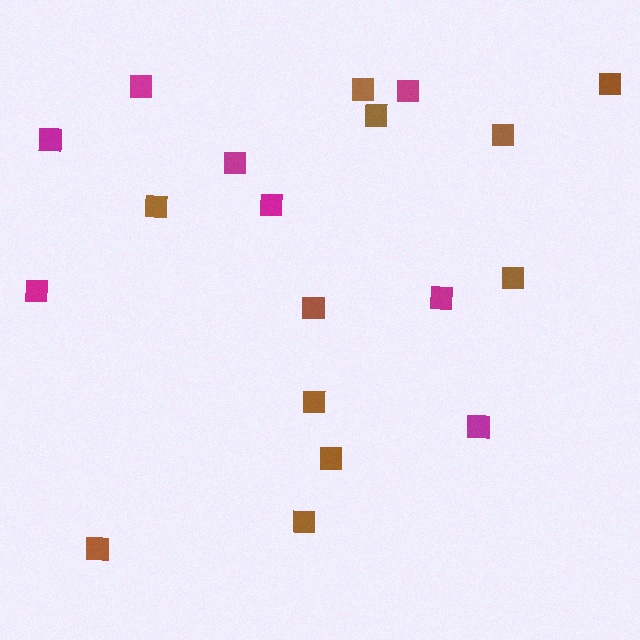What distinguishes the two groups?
There are 2 groups: one group of magenta squares (8) and one group of brown squares (11).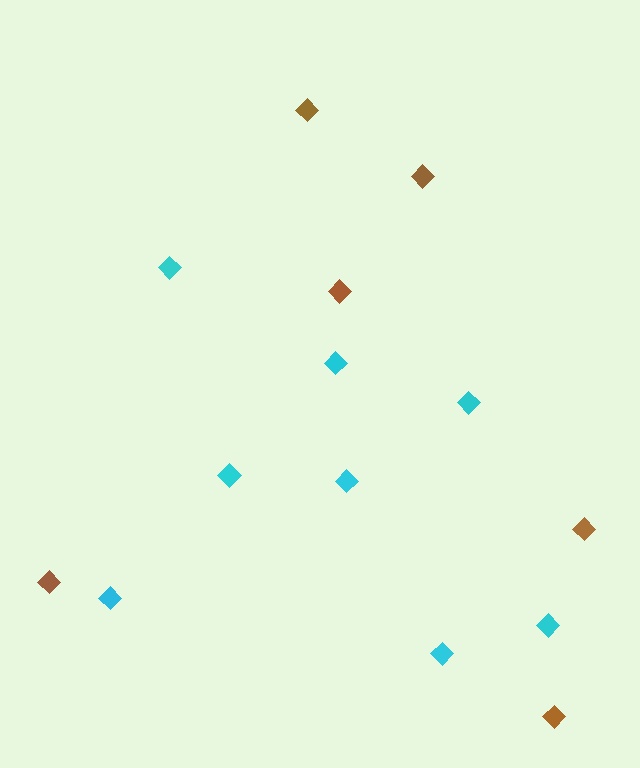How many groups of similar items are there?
There are 2 groups: one group of brown diamonds (6) and one group of cyan diamonds (8).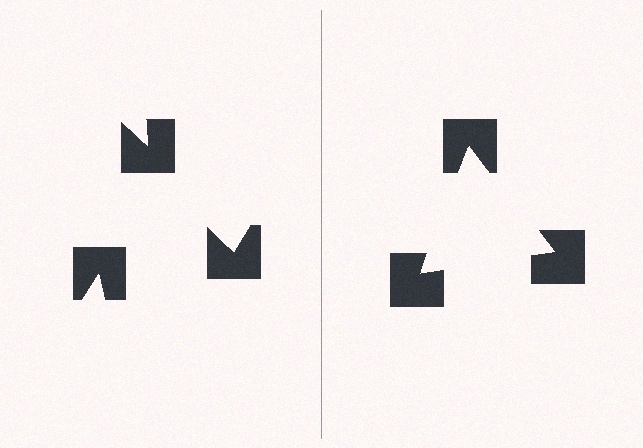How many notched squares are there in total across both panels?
6 — 3 on each side.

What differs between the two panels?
The notched squares are positioned identically on both sides; only the wedge orientations differ. On the right they align to a triangle; on the left they are misaligned.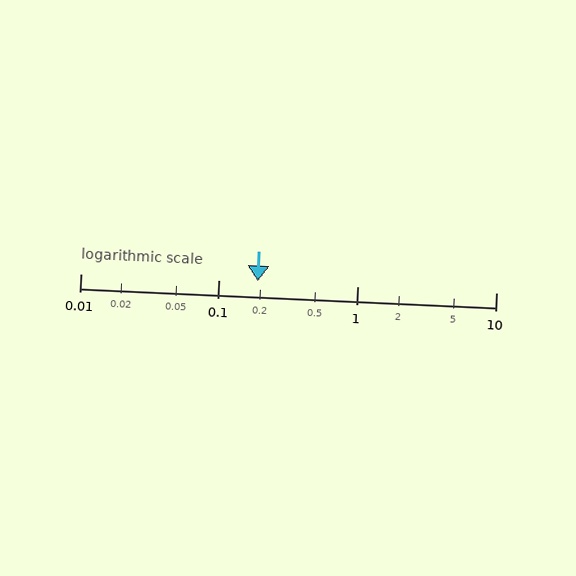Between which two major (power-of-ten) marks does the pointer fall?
The pointer is between 0.1 and 1.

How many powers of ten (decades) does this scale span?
The scale spans 3 decades, from 0.01 to 10.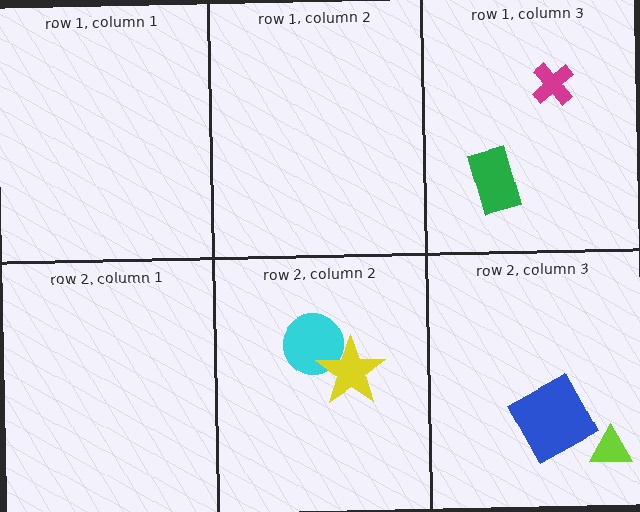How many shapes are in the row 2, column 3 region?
2.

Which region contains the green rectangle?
The row 1, column 3 region.